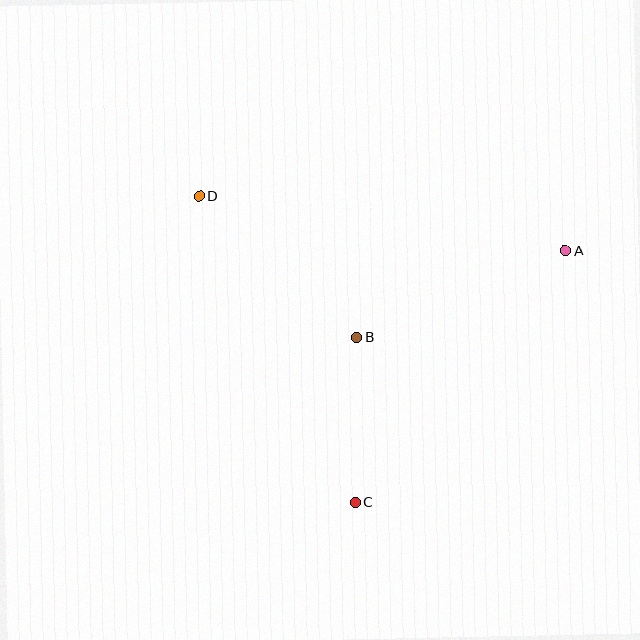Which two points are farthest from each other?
Points A and D are farthest from each other.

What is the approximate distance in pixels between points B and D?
The distance between B and D is approximately 212 pixels.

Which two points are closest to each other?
Points B and C are closest to each other.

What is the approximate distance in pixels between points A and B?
The distance between A and B is approximately 226 pixels.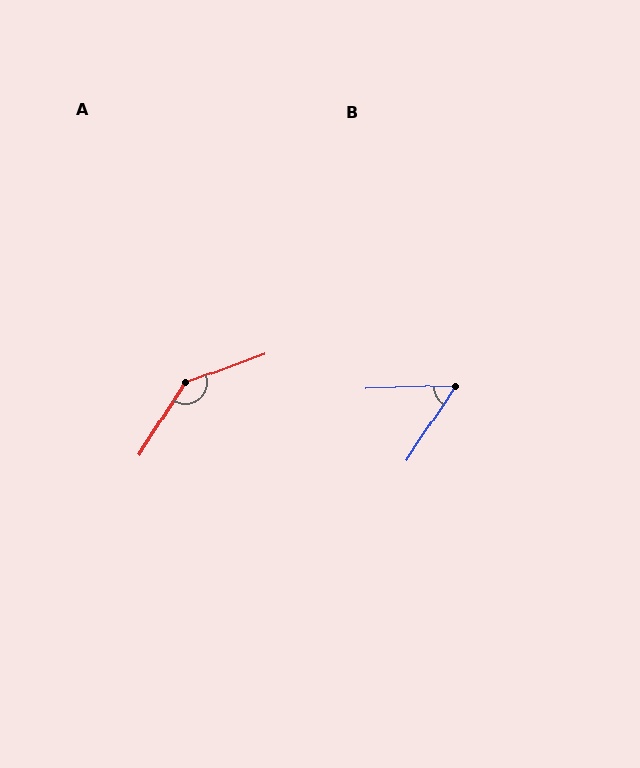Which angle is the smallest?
B, at approximately 55 degrees.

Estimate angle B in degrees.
Approximately 55 degrees.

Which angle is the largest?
A, at approximately 143 degrees.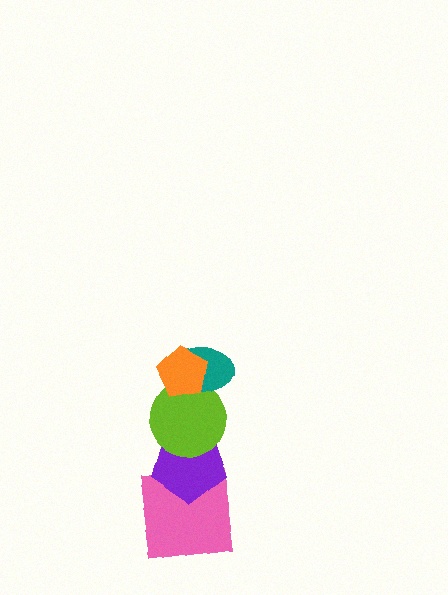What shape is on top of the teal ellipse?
The orange pentagon is on top of the teal ellipse.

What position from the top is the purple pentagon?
The purple pentagon is 4th from the top.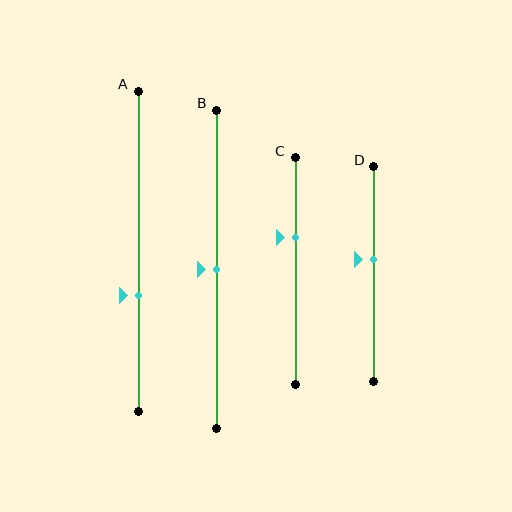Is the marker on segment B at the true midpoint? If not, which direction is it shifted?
Yes, the marker on segment B is at the true midpoint.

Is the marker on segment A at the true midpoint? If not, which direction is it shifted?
No, the marker on segment A is shifted downward by about 14% of the segment length.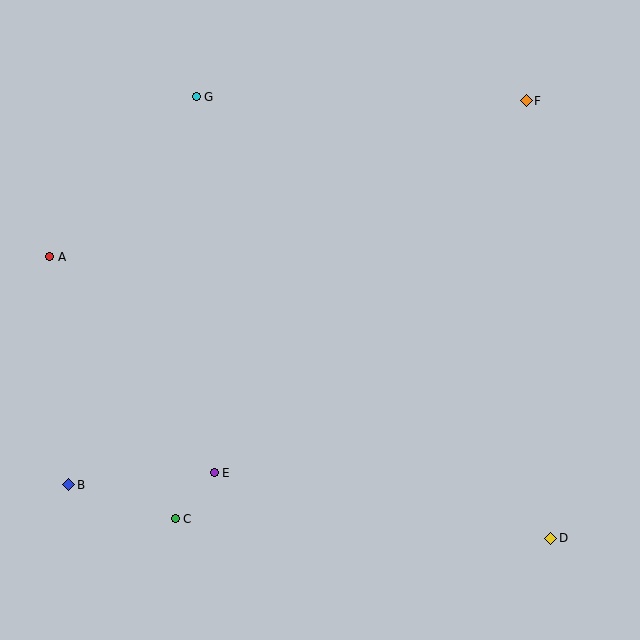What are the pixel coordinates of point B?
Point B is at (69, 485).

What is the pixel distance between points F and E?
The distance between F and E is 486 pixels.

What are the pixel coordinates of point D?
Point D is at (551, 538).